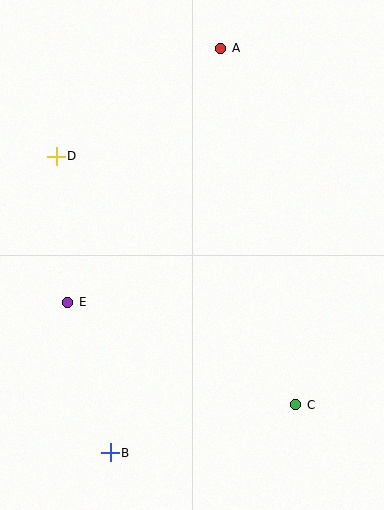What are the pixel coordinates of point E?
Point E is at (68, 302).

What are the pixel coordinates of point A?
Point A is at (221, 48).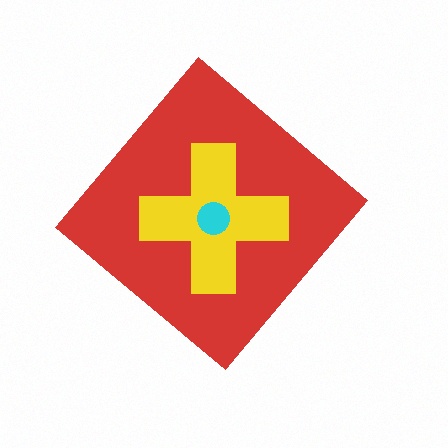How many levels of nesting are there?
3.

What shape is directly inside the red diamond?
The yellow cross.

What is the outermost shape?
The red diamond.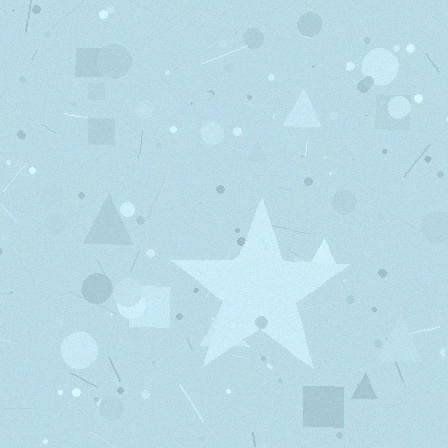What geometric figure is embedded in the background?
A star is embedded in the background.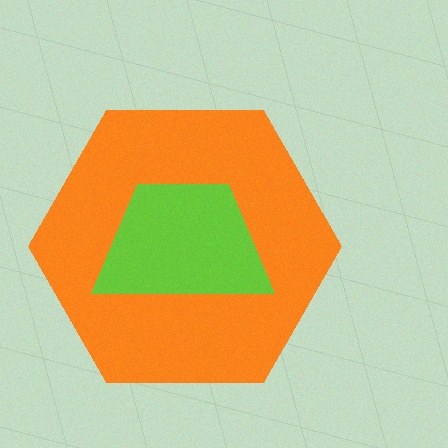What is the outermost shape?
The orange hexagon.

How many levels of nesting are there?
2.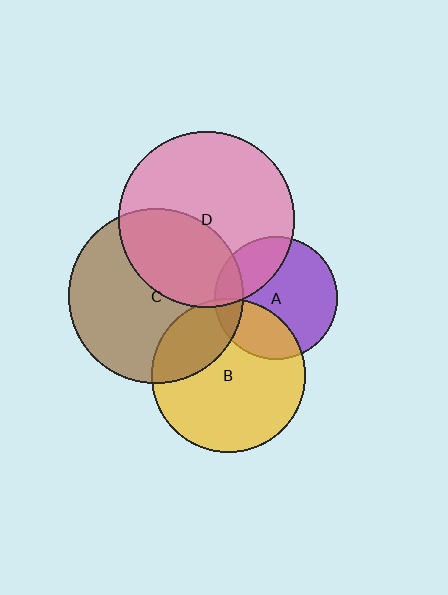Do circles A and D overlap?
Yes.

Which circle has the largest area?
Circle D (pink).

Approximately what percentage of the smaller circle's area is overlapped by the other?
Approximately 25%.